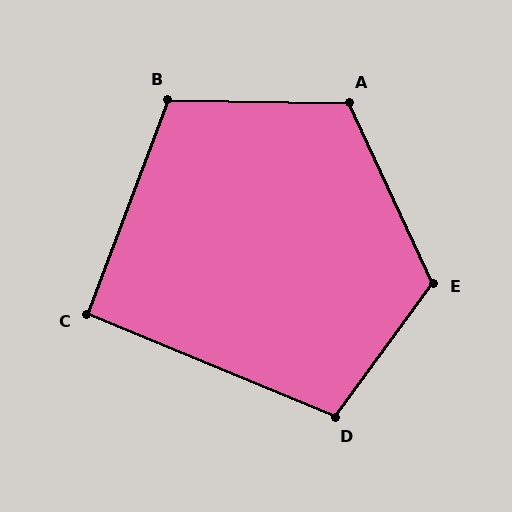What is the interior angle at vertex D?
Approximately 104 degrees (obtuse).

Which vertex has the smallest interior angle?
C, at approximately 92 degrees.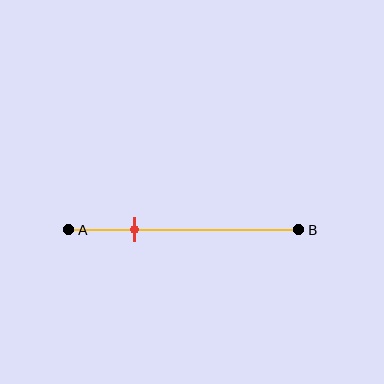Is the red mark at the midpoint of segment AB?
No, the mark is at about 30% from A, not at the 50% midpoint.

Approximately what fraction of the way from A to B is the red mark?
The red mark is approximately 30% of the way from A to B.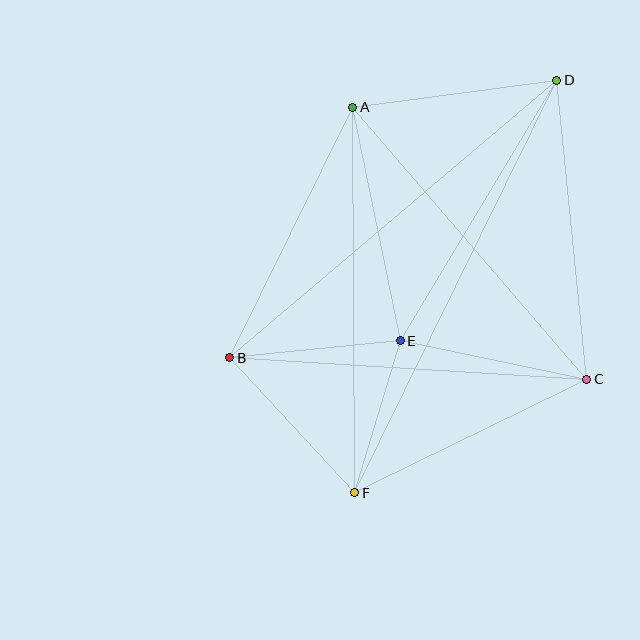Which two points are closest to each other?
Points E and F are closest to each other.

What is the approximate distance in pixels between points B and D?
The distance between B and D is approximately 429 pixels.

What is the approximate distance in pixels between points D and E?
The distance between D and E is approximately 304 pixels.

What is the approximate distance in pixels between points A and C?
The distance between A and C is approximately 359 pixels.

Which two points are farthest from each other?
Points D and F are farthest from each other.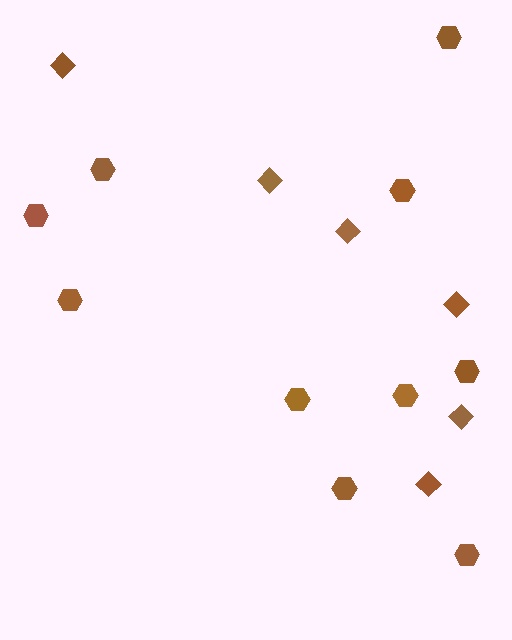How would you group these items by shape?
There are 2 groups: one group of hexagons (10) and one group of diamonds (6).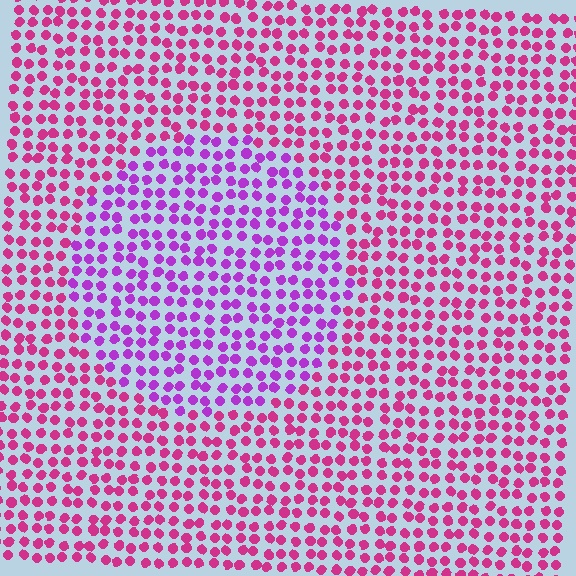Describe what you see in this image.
The image is filled with small magenta elements in a uniform arrangement. A circle-shaped region is visible where the elements are tinted to a slightly different hue, forming a subtle color boundary.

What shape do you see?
I see a circle.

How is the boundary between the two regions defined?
The boundary is defined purely by a slight shift in hue (about 37 degrees). Spacing, size, and orientation are identical on both sides.